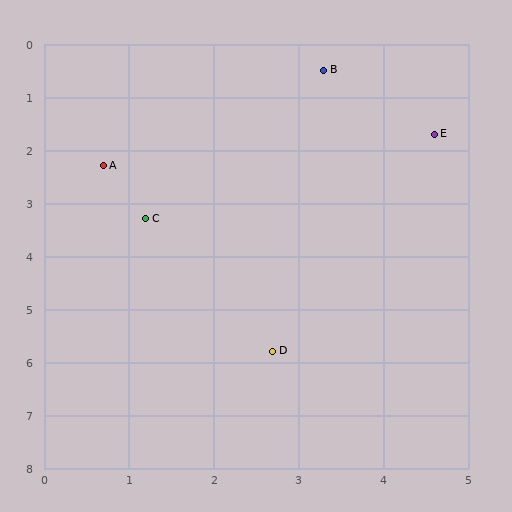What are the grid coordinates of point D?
Point D is at approximately (2.7, 5.8).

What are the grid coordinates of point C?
Point C is at approximately (1.2, 3.3).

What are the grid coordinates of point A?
Point A is at approximately (0.7, 2.3).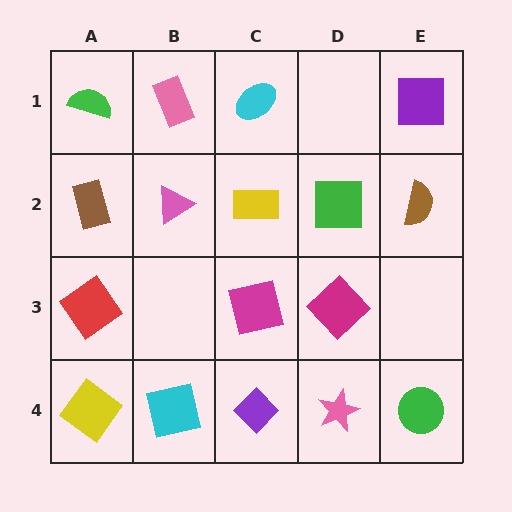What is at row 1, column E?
A purple square.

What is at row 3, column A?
A red diamond.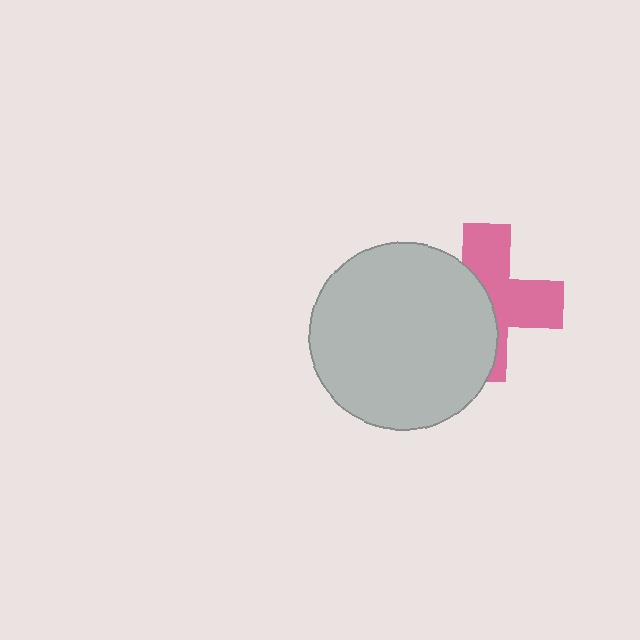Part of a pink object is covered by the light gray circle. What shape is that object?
It is a cross.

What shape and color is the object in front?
The object in front is a light gray circle.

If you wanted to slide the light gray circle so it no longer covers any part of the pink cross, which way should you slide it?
Slide it left — that is the most direct way to separate the two shapes.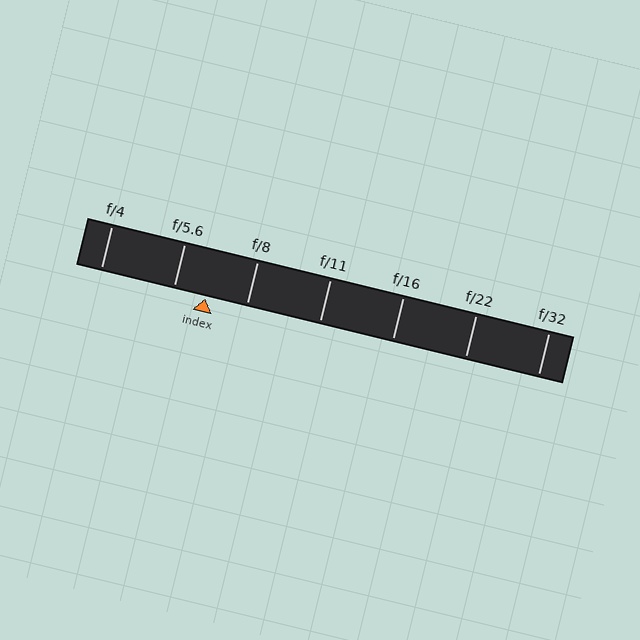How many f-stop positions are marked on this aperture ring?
There are 7 f-stop positions marked.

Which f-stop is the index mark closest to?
The index mark is closest to f/5.6.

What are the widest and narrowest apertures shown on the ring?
The widest aperture shown is f/4 and the narrowest is f/32.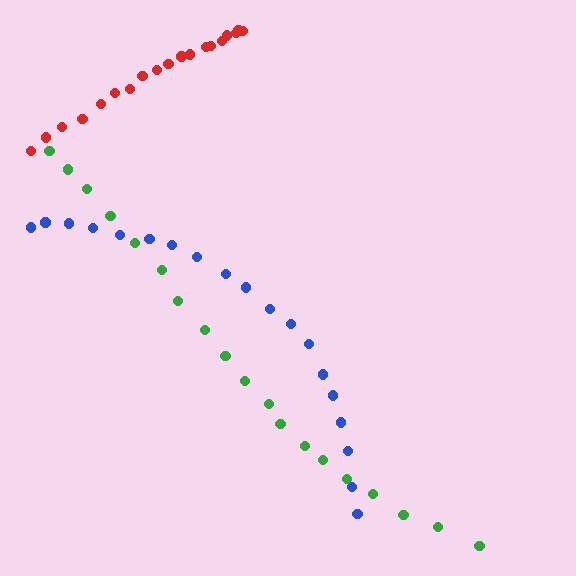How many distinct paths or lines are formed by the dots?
There are 3 distinct paths.